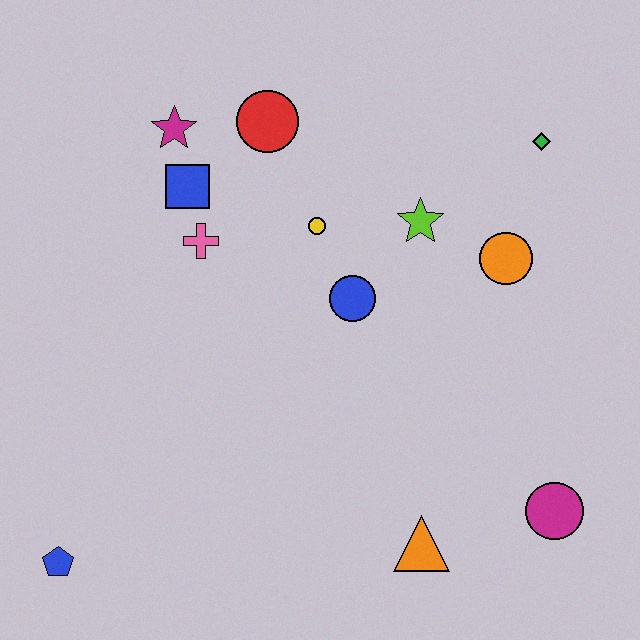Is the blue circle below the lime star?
Yes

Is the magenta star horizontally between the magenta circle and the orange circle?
No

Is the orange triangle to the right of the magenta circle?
No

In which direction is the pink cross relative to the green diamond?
The pink cross is to the left of the green diamond.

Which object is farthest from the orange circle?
The blue pentagon is farthest from the orange circle.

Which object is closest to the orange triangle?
The magenta circle is closest to the orange triangle.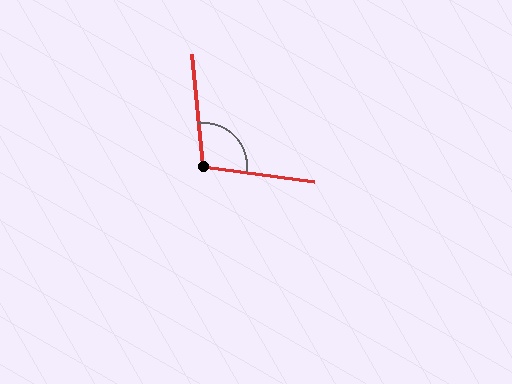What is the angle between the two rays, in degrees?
Approximately 104 degrees.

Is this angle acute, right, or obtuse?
It is obtuse.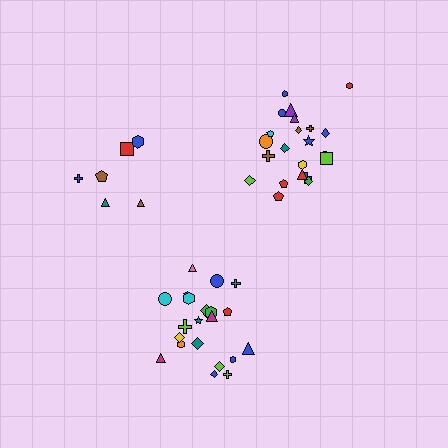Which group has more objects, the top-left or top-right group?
The top-right group.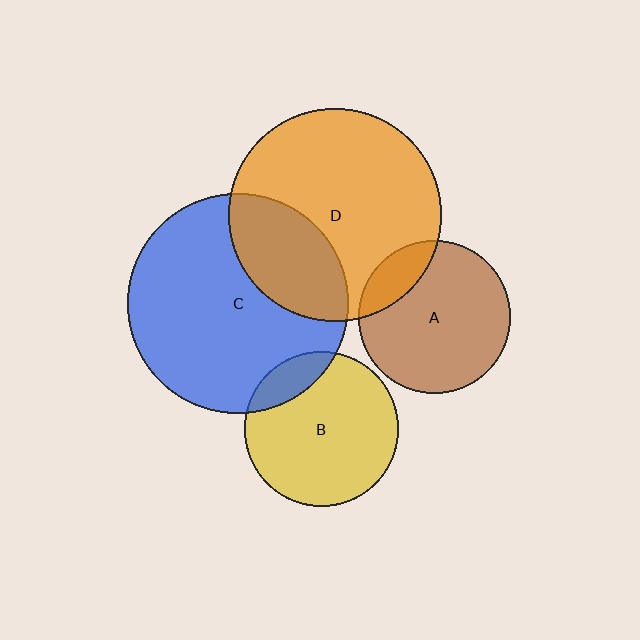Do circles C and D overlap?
Yes.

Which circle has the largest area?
Circle C (blue).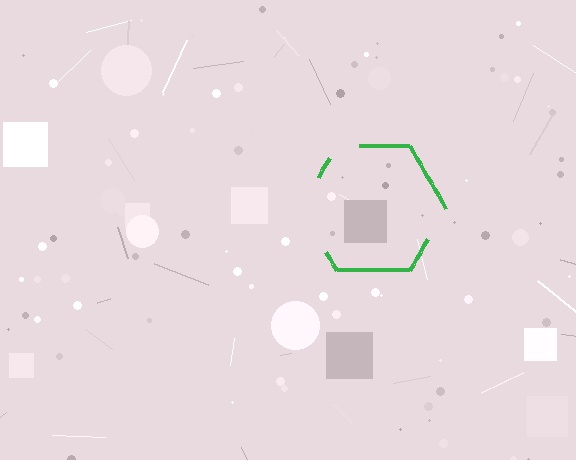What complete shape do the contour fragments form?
The contour fragments form a hexagon.